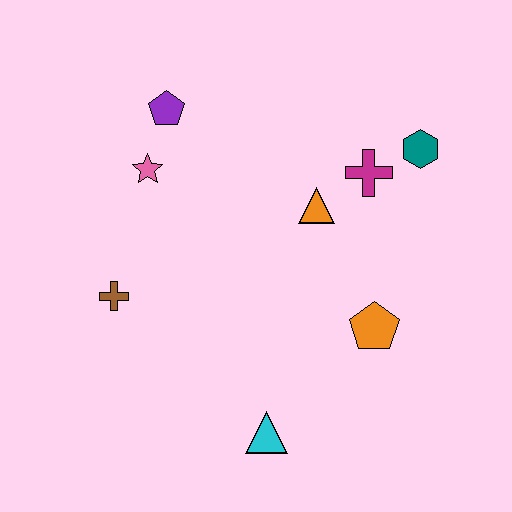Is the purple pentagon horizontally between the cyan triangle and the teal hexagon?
No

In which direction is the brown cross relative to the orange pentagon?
The brown cross is to the left of the orange pentagon.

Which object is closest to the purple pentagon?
The pink star is closest to the purple pentagon.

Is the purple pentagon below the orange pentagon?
No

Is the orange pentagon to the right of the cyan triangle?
Yes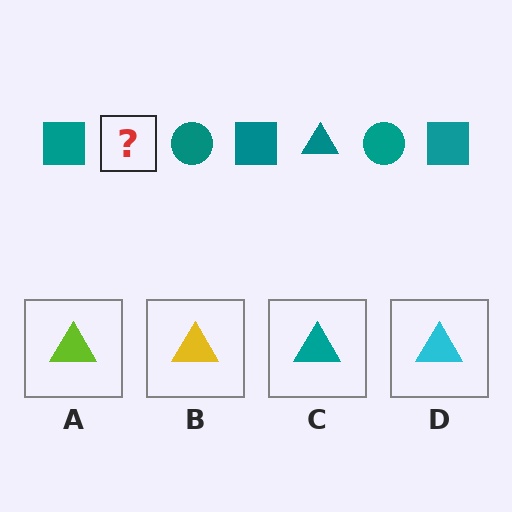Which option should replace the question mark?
Option C.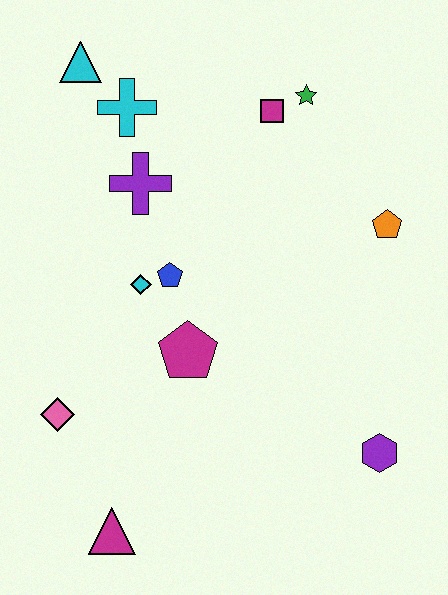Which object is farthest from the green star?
The magenta triangle is farthest from the green star.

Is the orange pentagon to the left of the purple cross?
No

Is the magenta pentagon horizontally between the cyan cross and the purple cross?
No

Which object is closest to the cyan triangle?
The cyan cross is closest to the cyan triangle.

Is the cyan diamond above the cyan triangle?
No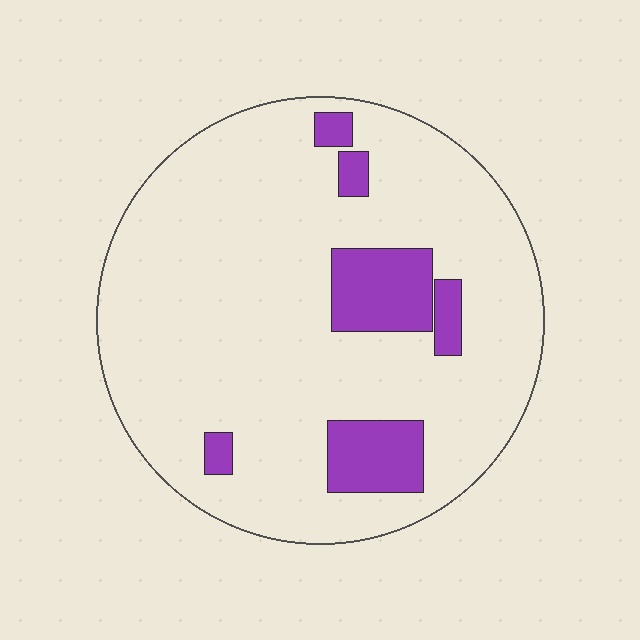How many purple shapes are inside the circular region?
6.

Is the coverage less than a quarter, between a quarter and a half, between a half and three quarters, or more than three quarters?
Less than a quarter.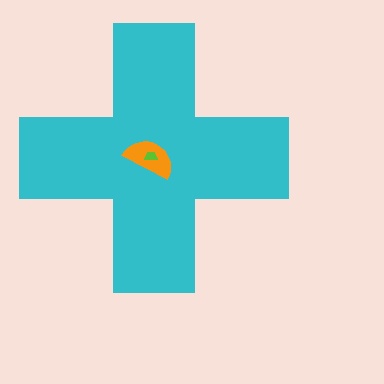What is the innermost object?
The lime trapezoid.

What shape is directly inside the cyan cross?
The orange semicircle.